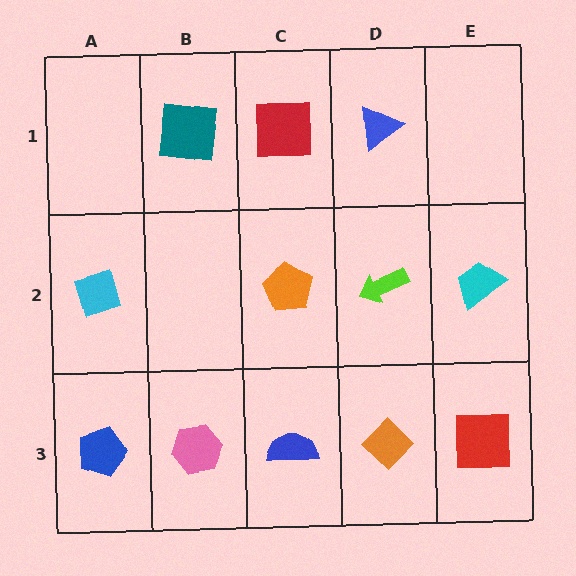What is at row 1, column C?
A red square.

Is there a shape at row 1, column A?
No, that cell is empty.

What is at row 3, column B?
A pink hexagon.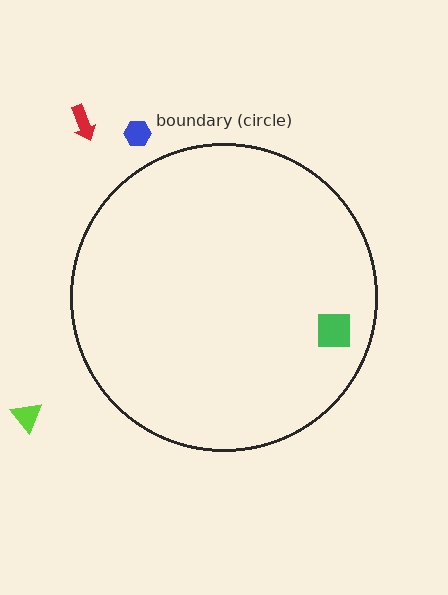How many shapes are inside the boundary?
1 inside, 3 outside.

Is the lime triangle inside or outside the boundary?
Outside.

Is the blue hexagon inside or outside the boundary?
Outside.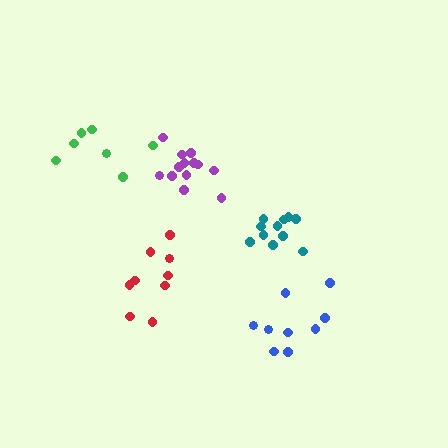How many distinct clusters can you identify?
There are 5 distinct clusters.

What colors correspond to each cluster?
The clusters are colored: blue, red, green, teal, purple.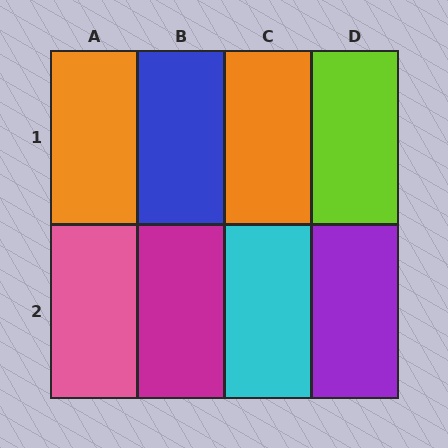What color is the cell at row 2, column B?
Magenta.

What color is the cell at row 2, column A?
Pink.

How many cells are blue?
1 cell is blue.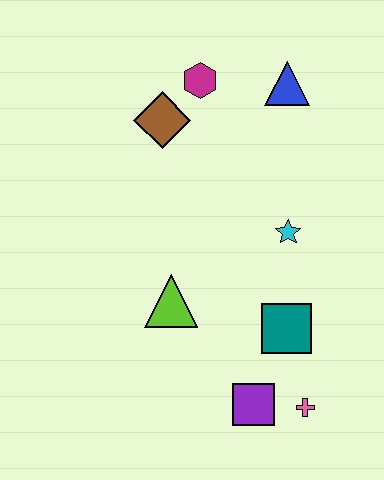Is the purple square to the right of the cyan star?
No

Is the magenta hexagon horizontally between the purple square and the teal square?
No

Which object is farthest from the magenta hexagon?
The pink cross is farthest from the magenta hexagon.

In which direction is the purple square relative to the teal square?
The purple square is below the teal square.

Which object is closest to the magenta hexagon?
The brown diamond is closest to the magenta hexagon.